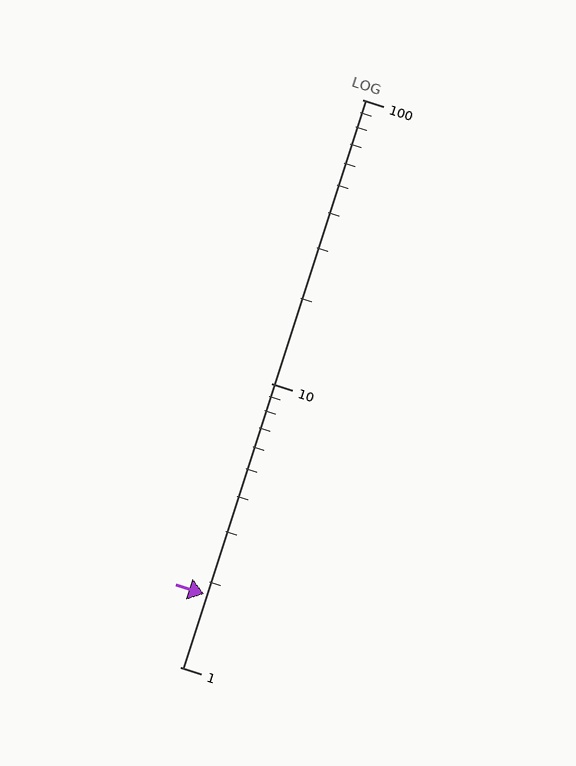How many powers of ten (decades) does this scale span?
The scale spans 2 decades, from 1 to 100.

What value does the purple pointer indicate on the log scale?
The pointer indicates approximately 1.8.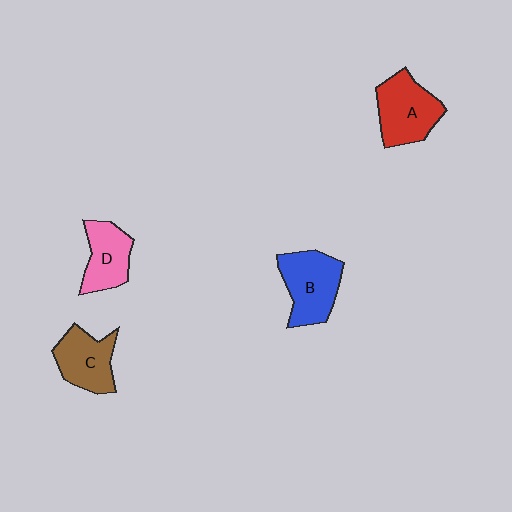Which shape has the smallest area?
Shape D (pink).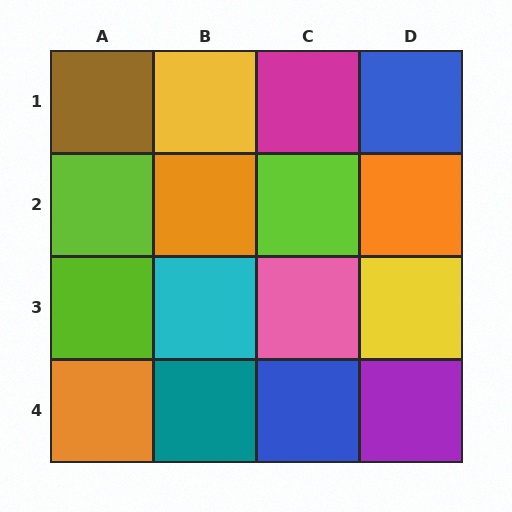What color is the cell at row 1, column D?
Blue.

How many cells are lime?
3 cells are lime.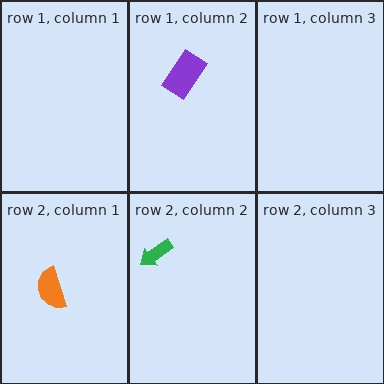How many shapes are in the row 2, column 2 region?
1.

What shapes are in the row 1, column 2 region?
The purple rectangle.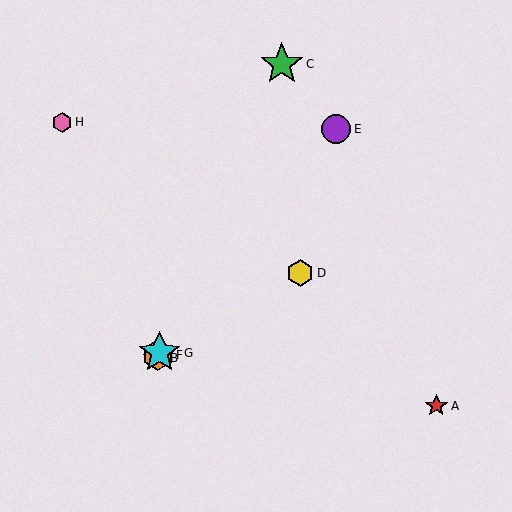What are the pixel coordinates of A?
Object A is at (436, 406).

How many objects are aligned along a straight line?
4 objects (B, E, F, G) are aligned along a straight line.